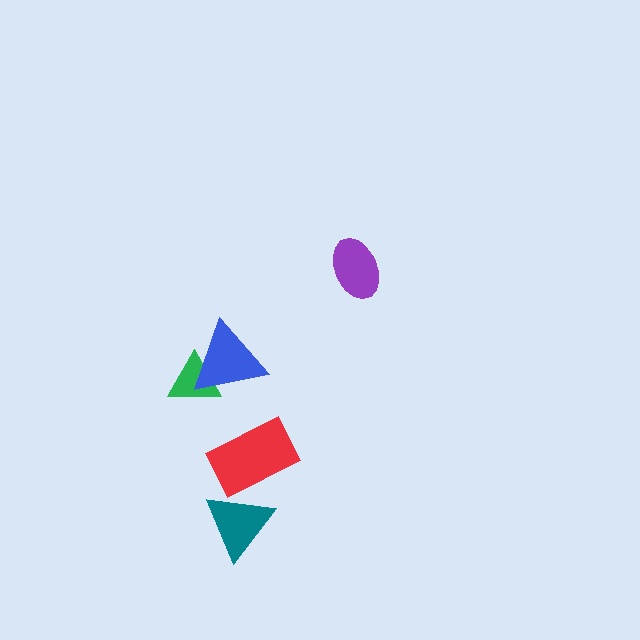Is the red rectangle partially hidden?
Yes, it is partially covered by another shape.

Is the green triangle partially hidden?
Yes, it is partially covered by another shape.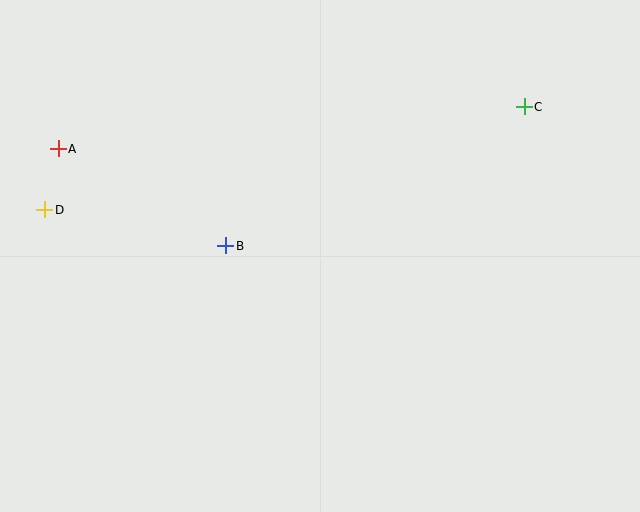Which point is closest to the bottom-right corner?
Point C is closest to the bottom-right corner.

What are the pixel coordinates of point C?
Point C is at (524, 107).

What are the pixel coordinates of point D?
Point D is at (45, 210).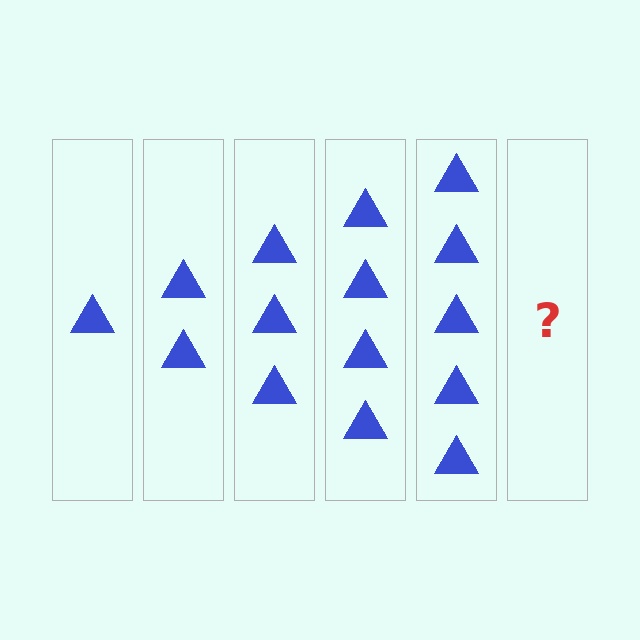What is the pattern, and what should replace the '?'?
The pattern is that each step adds one more triangle. The '?' should be 6 triangles.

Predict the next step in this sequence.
The next step is 6 triangles.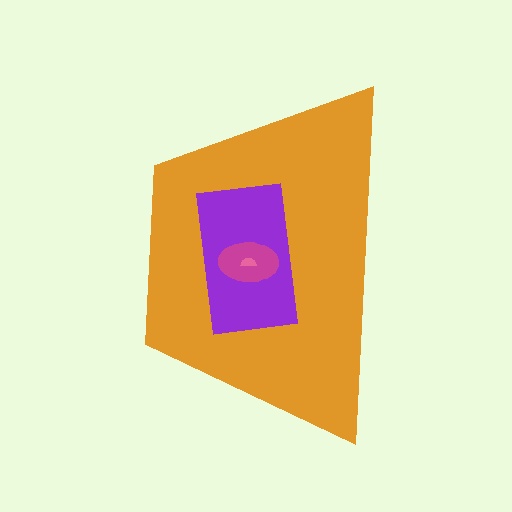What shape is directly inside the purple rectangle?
The magenta ellipse.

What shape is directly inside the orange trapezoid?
The purple rectangle.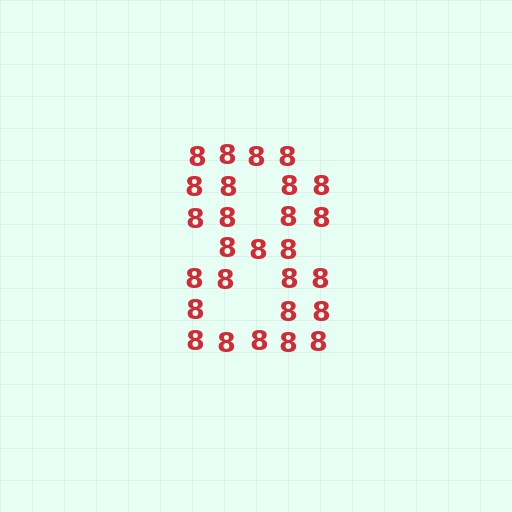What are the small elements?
The small elements are digit 8's.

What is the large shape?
The large shape is the digit 8.